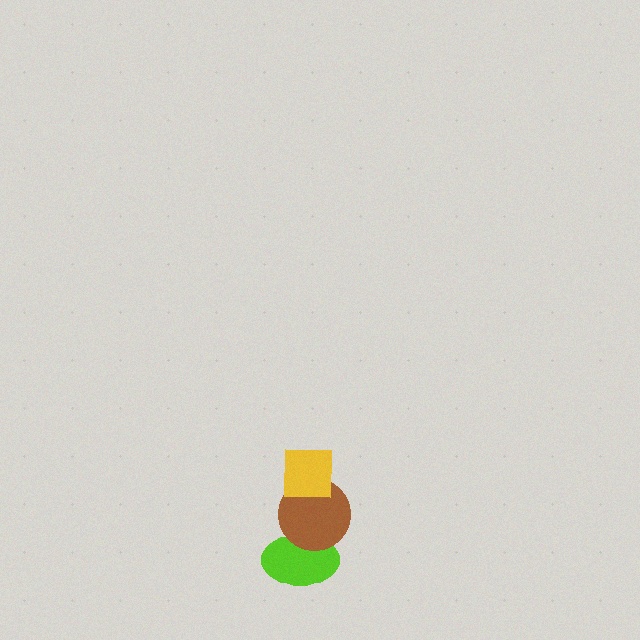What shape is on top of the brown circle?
The yellow square is on top of the brown circle.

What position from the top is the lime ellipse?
The lime ellipse is 3rd from the top.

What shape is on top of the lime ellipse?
The brown circle is on top of the lime ellipse.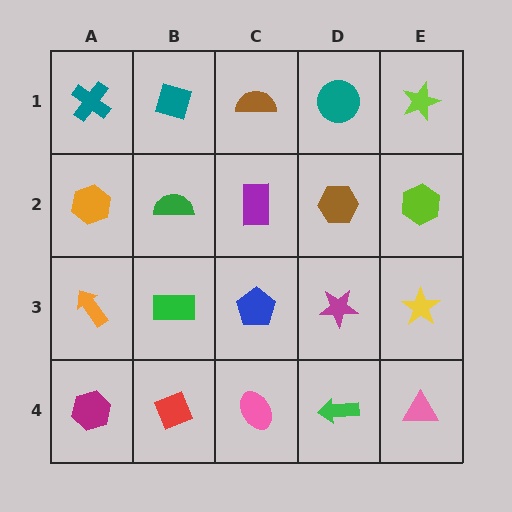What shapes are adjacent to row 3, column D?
A brown hexagon (row 2, column D), a green arrow (row 4, column D), a blue pentagon (row 3, column C), a yellow star (row 3, column E).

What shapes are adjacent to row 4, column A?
An orange arrow (row 3, column A), a red diamond (row 4, column B).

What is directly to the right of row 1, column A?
A teal diamond.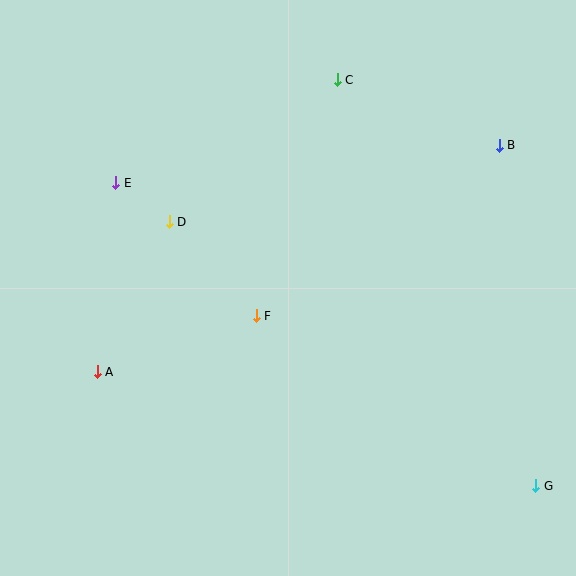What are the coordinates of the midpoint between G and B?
The midpoint between G and B is at (518, 316).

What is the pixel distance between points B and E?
The distance between B and E is 386 pixels.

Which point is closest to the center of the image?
Point F at (256, 316) is closest to the center.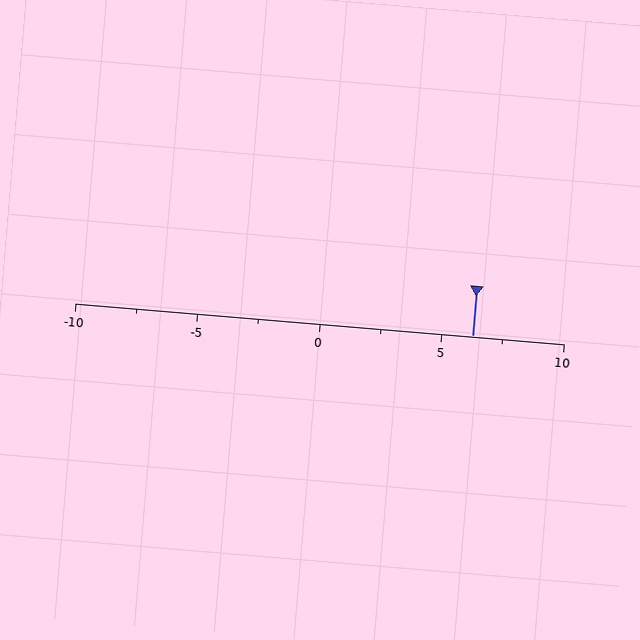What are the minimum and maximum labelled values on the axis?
The axis runs from -10 to 10.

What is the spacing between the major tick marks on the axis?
The major ticks are spaced 5 apart.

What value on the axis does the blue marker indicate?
The marker indicates approximately 6.2.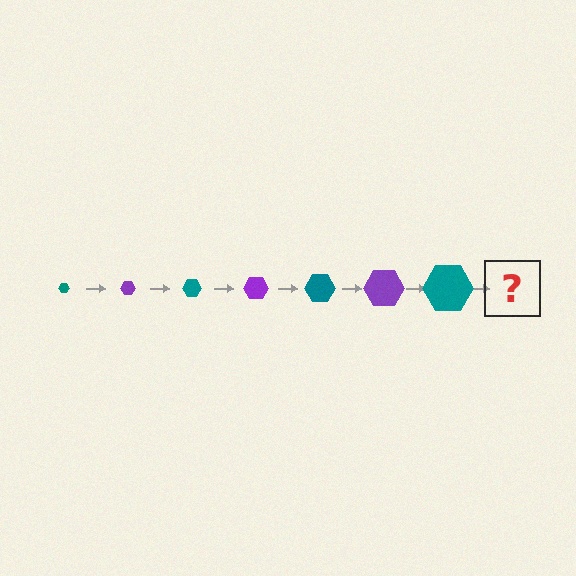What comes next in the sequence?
The next element should be a purple hexagon, larger than the previous one.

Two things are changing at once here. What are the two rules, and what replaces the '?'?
The two rules are that the hexagon grows larger each step and the color cycles through teal and purple. The '?' should be a purple hexagon, larger than the previous one.